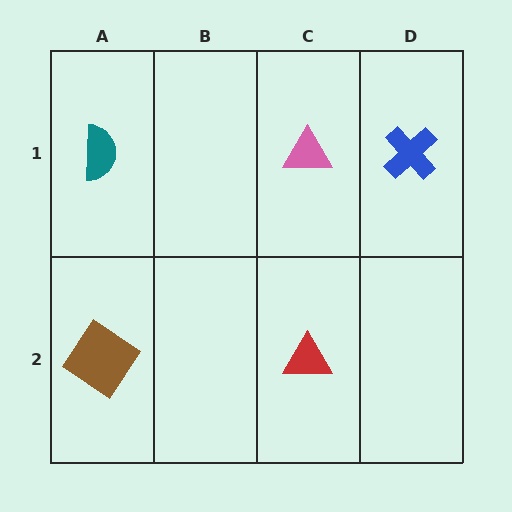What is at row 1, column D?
A blue cross.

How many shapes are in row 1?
3 shapes.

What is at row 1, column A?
A teal semicircle.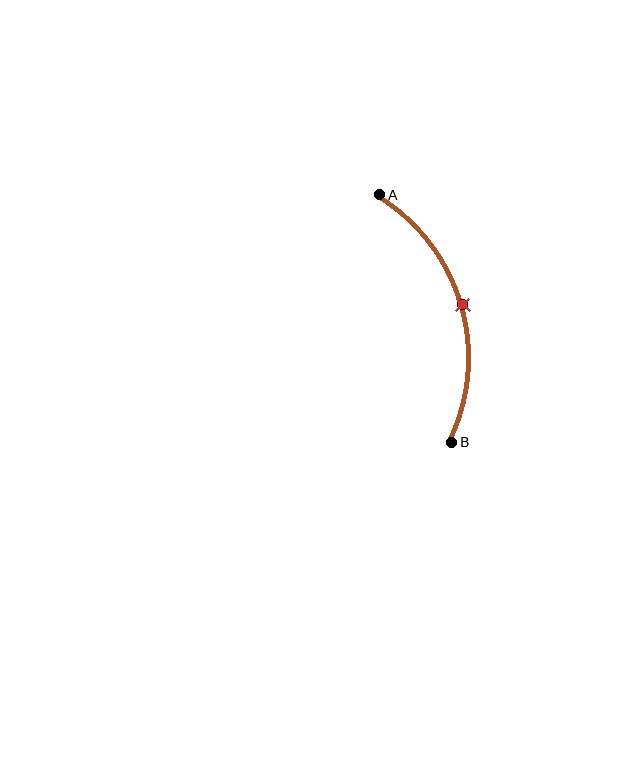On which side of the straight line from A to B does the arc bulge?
The arc bulges to the right of the straight line connecting A and B.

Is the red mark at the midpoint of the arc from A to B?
Yes. The red mark lies on the arc at equal arc-length from both A and B — it is the arc midpoint.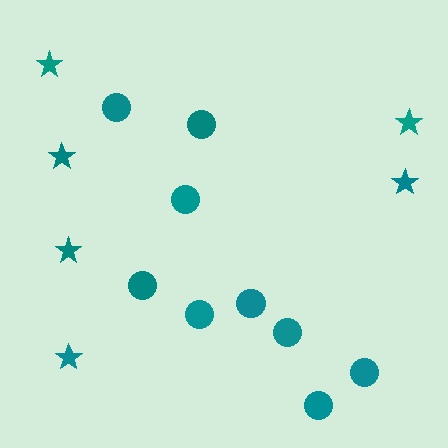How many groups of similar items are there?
There are 2 groups: one group of circles (9) and one group of stars (6).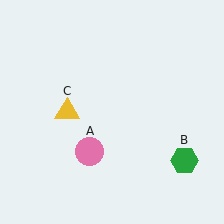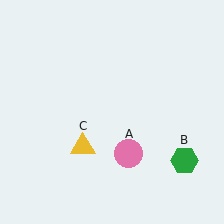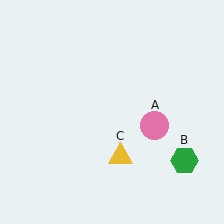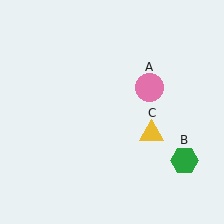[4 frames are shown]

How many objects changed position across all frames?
2 objects changed position: pink circle (object A), yellow triangle (object C).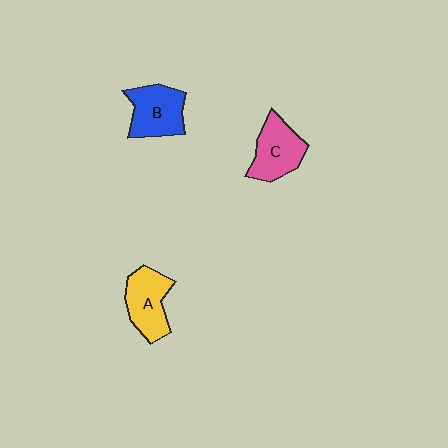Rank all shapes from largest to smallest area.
From largest to smallest: B (blue), A (yellow), C (pink).